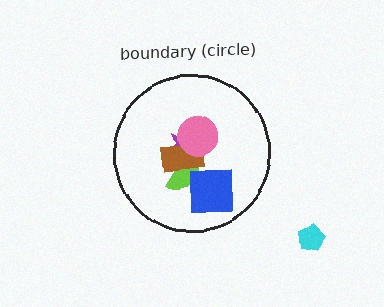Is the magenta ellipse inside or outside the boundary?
Inside.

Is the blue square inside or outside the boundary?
Inside.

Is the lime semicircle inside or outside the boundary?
Inside.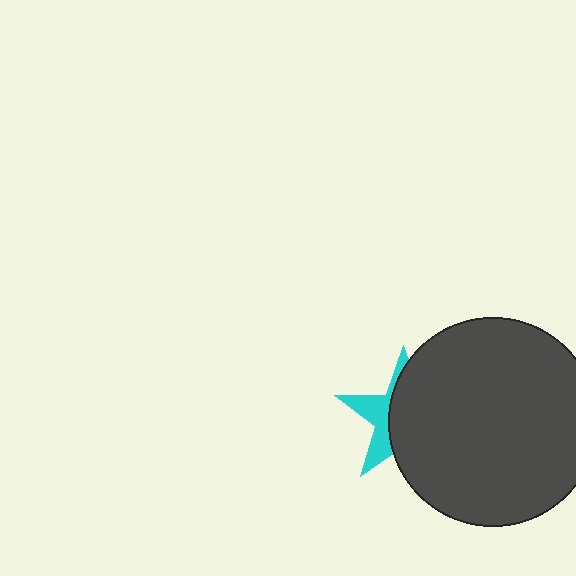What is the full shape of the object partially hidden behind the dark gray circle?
The partially hidden object is a cyan star.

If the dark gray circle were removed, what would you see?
You would see the complete cyan star.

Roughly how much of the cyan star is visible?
A small part of it is visible (roughly 35%).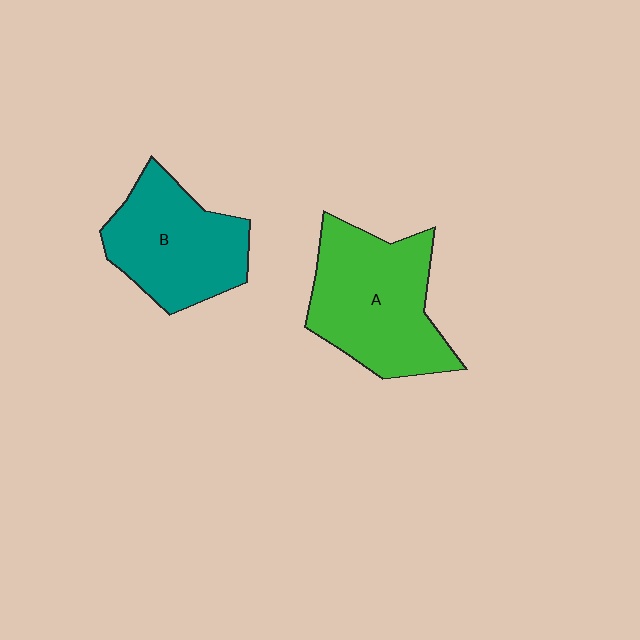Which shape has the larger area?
Shape A (green).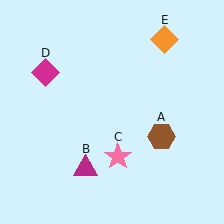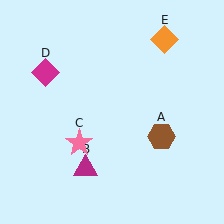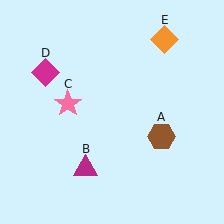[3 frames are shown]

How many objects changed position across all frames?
1 object changed position: pink star (object C).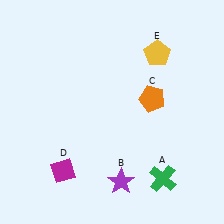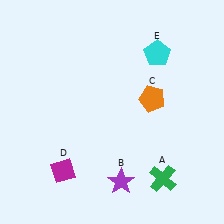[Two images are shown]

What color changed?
The pentagon (E) changed from yellow in Image 1 to cyan in Image 2.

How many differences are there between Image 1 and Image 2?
There is 1 difference between the two images.